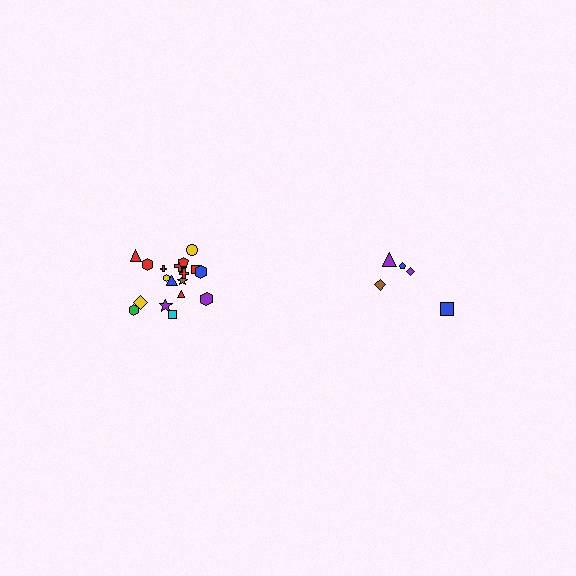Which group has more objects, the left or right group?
The left group.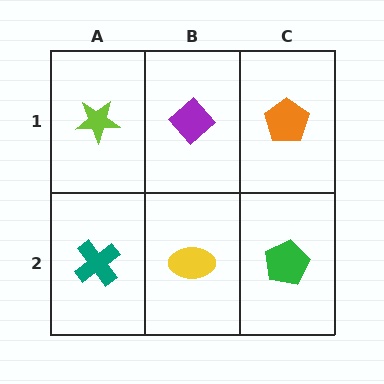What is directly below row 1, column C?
A green pentagon.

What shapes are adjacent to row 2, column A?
A lime star (row 1, column A), a yellow ellipse (row 2, column B).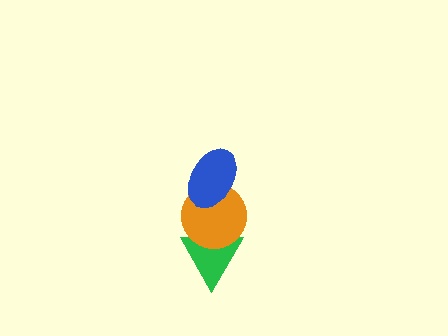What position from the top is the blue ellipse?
The blue ellipse is 1st from the top.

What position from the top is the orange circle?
The orange circle is 2nd from the top.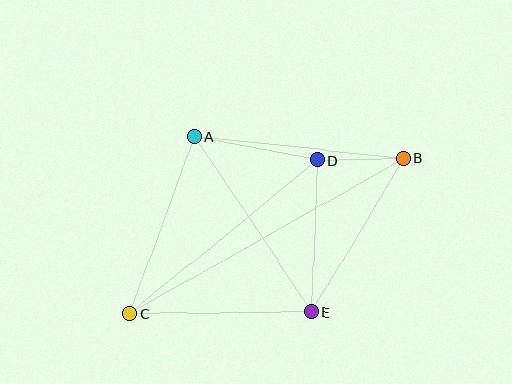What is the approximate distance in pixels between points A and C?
The distance between A and C is approximately 189 pixels.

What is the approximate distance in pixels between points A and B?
The distance between A and B is approximately 210 pixels.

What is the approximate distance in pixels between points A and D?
The distance between A and D is approximately 125 pixels.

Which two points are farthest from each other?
Points B and C are farthest from each other.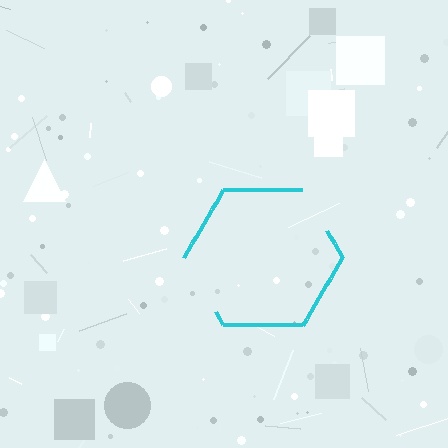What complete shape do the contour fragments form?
The contour fragments form a hexagon.